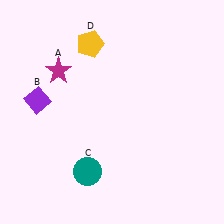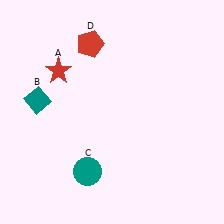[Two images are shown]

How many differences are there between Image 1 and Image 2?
There are 3 differences between the two images.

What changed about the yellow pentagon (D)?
In Image 1, D is yellow. In Image 2, it changed to red.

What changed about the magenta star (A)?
In Image 1, A is magenta. In Image 2, it changed to red.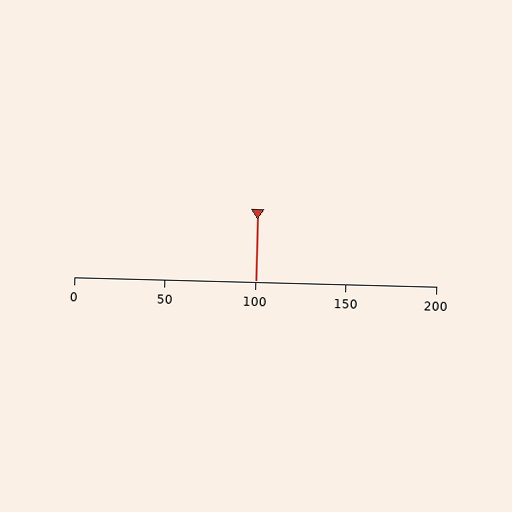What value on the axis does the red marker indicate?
The marker indicates approximately 100.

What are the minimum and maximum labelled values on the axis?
The axis runs from 0 to 200.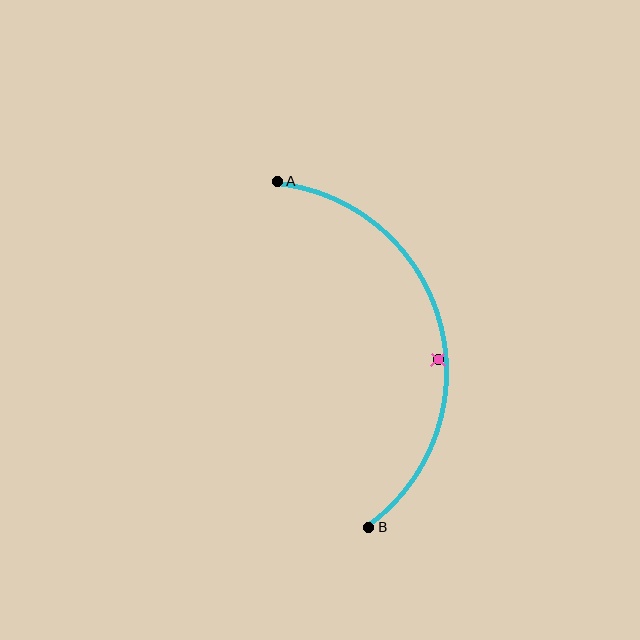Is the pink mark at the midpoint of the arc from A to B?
No — the pink mark does not lie on the arc at all. It sits slightly inside the curve.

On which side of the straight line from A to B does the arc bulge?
The arc bulges to the right of the straight line connecting A and B.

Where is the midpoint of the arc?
The arc midpoint is the point on the curve farthest from the straight line joining A and B. It sits to the right of that line.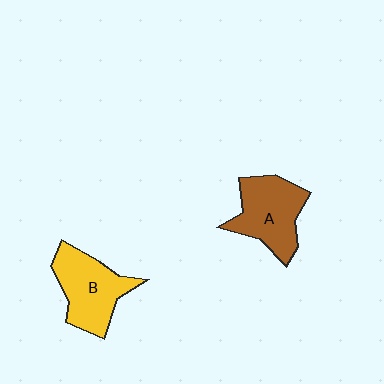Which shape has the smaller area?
Shape A (brown).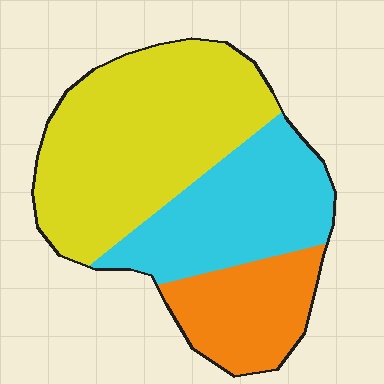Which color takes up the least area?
Orange, at roughly 20%.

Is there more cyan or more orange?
Cyan.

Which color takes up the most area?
Yellow, at roughly 50%.